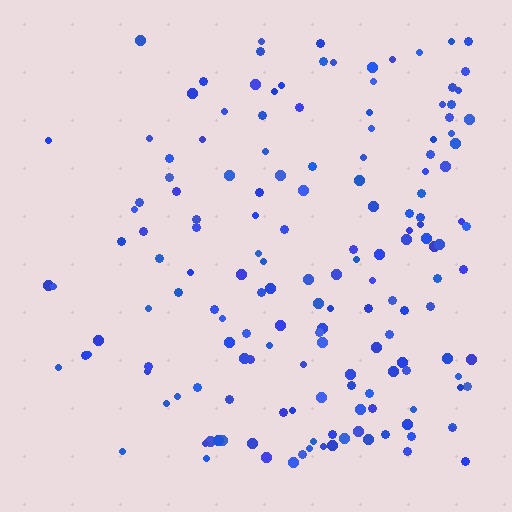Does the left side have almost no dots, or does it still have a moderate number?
Still a moderate number, just noticeably fewer than the right.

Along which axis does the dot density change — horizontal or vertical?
Horizontal.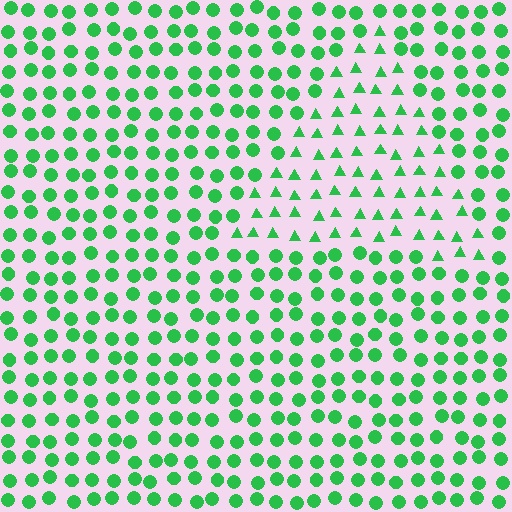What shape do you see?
I see a triangle.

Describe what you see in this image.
The image is filled with small green elements arranged in a uniform grid. A triangle-shaped region contains triangles, while the surrounding area contains circles. The boundary is defined purely by the change in element shape.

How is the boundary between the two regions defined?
The boundary is defined by a change in element shape: triangles inside vs. circles outside. All elements share the same color and spacing.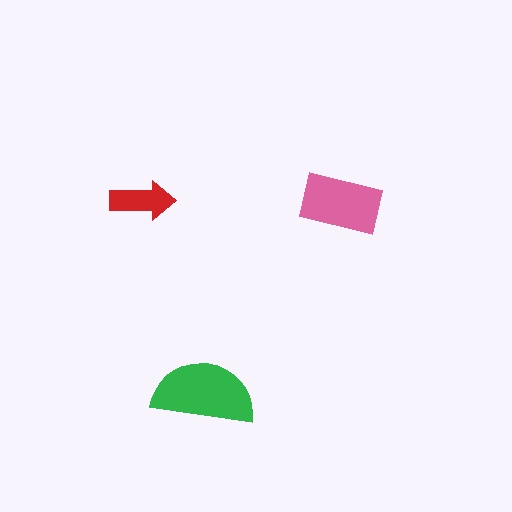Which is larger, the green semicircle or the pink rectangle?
The green semicircle.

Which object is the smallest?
The red arrow.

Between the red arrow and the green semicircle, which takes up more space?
The green semicircle.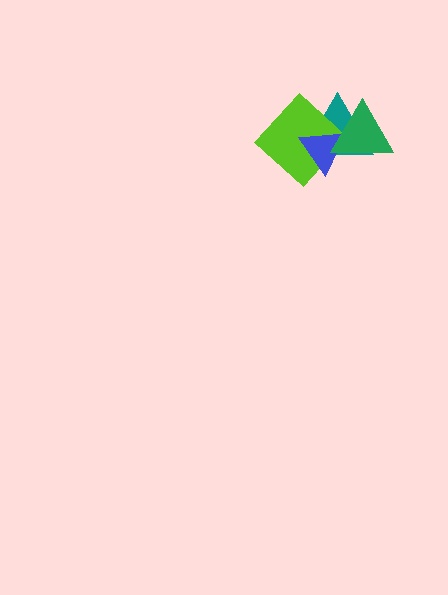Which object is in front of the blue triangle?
The green triangle is in front of the blue triangle.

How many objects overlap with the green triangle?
3 objects overlap with the green triangle.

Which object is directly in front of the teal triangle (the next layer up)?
The lime diamond is directly in front of the teal triangle.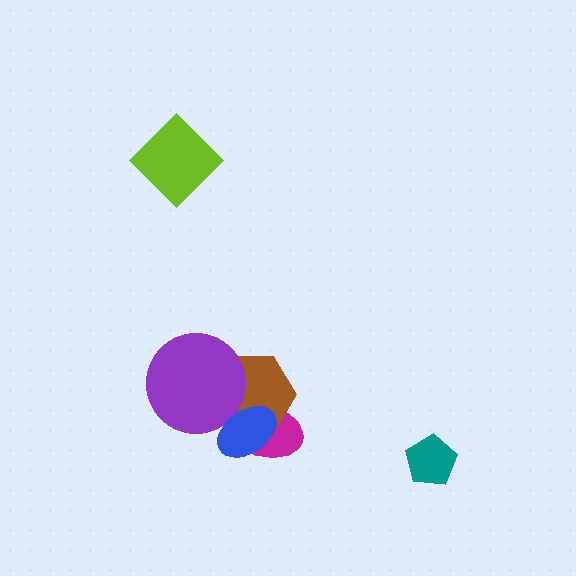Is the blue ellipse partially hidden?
No, no other shape covers it.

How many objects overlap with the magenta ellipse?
2 objects overlap with the magenta ellipse.